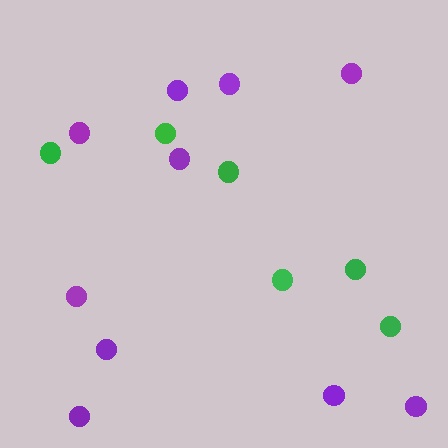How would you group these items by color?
There are 2 groups: one group of green circles (6) and one group of purple circles (10).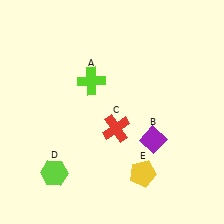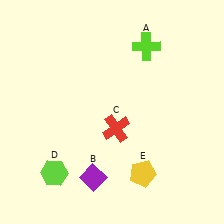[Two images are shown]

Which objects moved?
The objects that moved are: the lime cross (A), the purple diamond (B).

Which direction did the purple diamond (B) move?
The purple diamond (B) moved left.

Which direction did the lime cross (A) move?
The lime cross (A) moved right.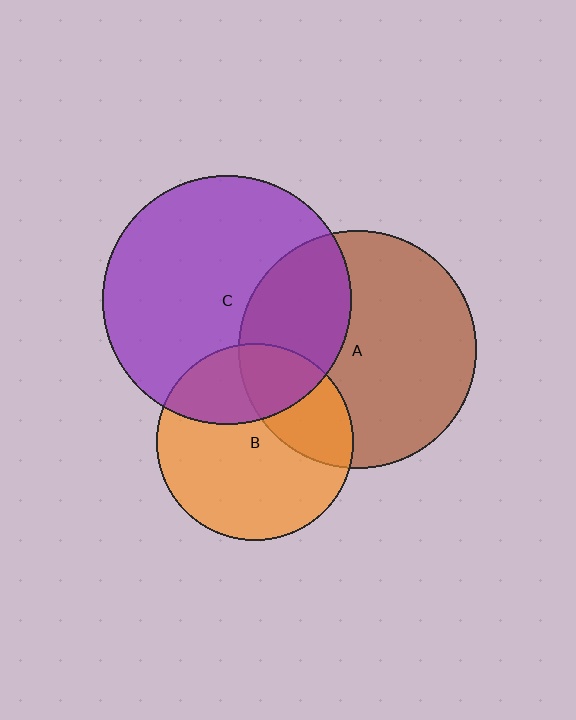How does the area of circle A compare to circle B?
Approximately 1.5 times.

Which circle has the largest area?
Circle C (purple).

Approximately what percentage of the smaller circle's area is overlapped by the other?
Approximately 35%.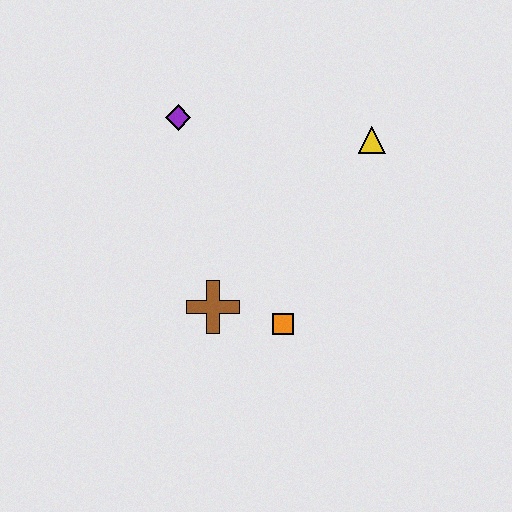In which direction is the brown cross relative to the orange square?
The brown cross is to the left of the orange square.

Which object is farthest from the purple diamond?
The orange square is farthest from the purple diamond.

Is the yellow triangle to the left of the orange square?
No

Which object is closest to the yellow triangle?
The purple diamond is closest to the yellow triangle.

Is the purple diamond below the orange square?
No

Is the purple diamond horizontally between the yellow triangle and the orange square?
No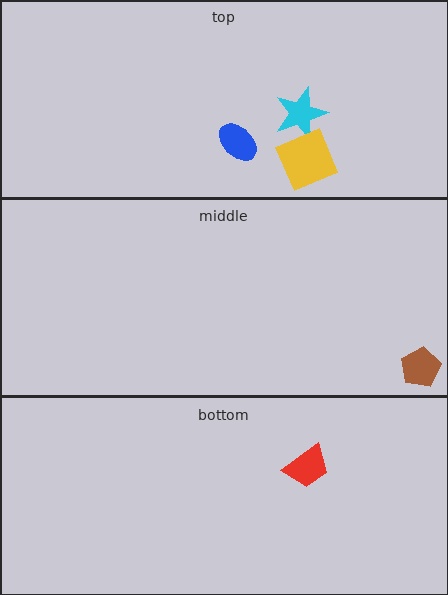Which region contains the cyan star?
The top region.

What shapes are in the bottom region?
The red trapezoid.